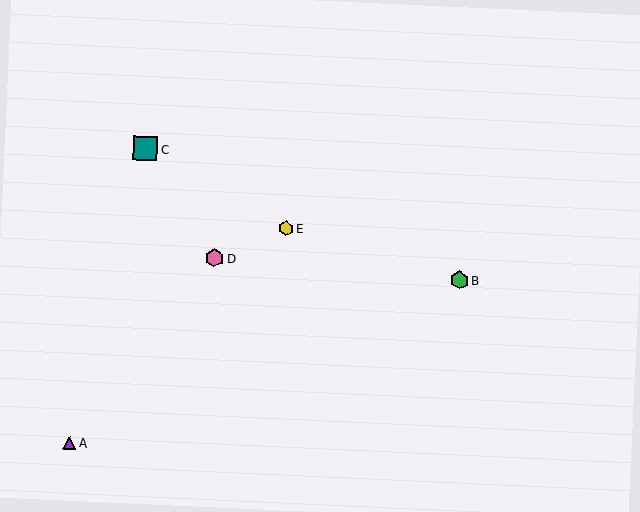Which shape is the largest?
The teal square (labeled C) is the largest.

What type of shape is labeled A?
Shape A is a purple triangle.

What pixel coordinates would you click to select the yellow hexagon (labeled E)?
Click at (286, 228) to select the yellow hexagon E.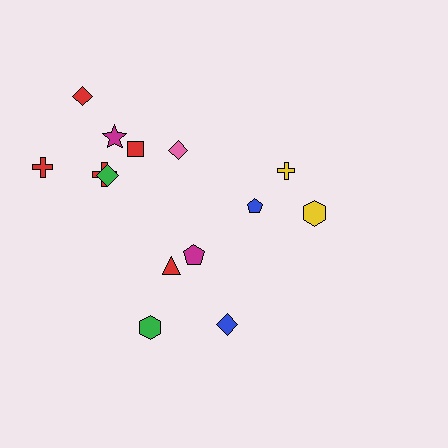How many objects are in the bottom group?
There are 4 objects.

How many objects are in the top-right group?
There are 3 objects.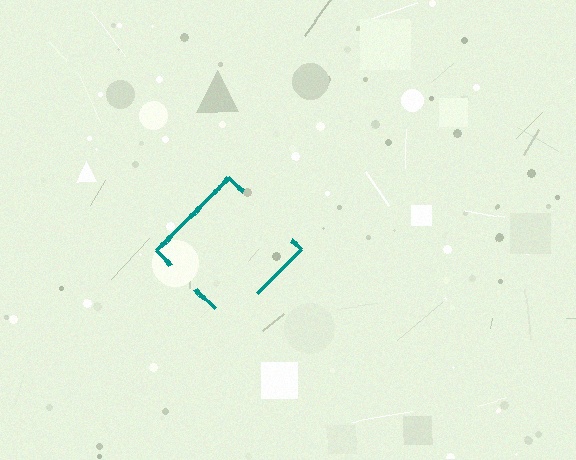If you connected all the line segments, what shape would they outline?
They would outline a diamond.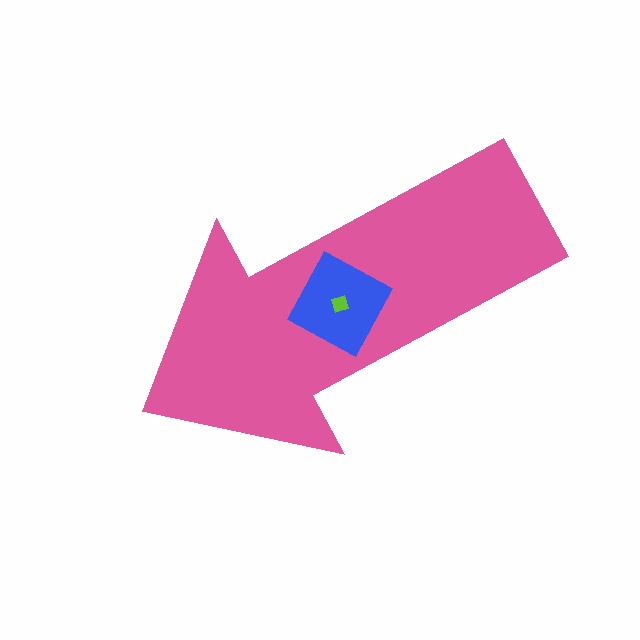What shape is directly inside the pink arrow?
The blue square.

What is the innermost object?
The lime diamond.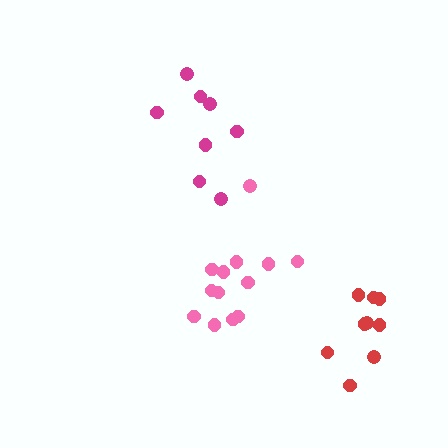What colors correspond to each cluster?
The clusters are colored: pink, magenta, red.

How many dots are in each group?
Group 1: 13 dots, Group 2: 8 dots, Group 3: 9 dots (30 total).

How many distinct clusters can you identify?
There are 3 distinct clusters.